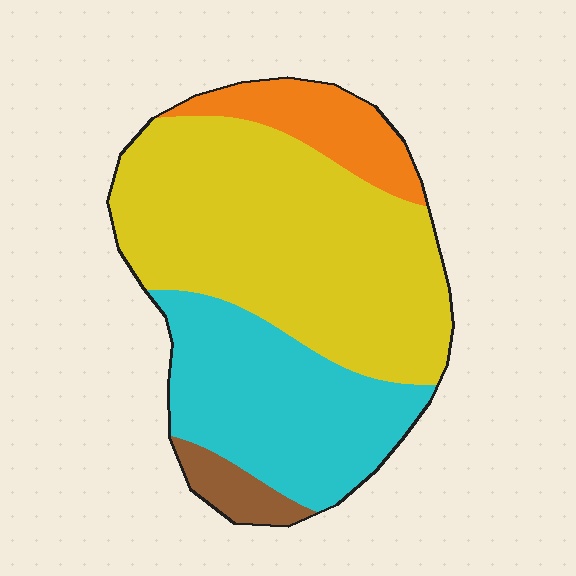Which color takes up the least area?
Brown, at roughly 5%.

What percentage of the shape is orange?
Orange covers 11% of the shape.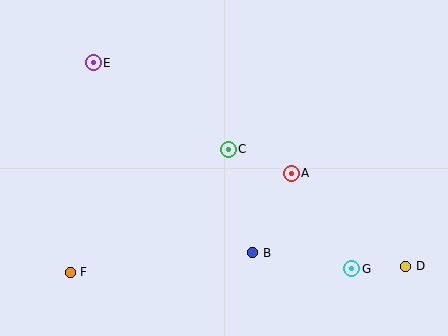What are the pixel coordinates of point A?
Point A is at (291, 173).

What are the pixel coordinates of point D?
Point D is at (406, 266).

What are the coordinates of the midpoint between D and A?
The midpoint between D and A is at (349, 220).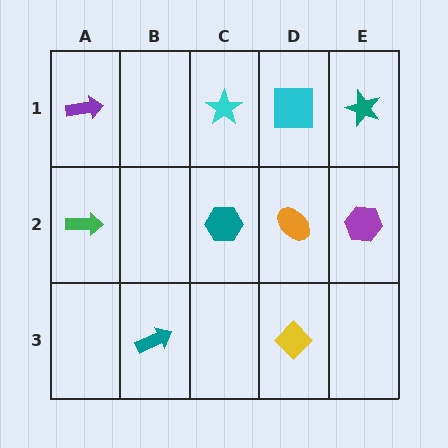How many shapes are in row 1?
4 shapes.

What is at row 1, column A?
A purple arrow.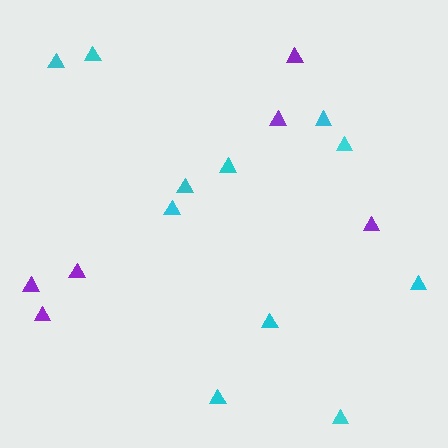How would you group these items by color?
There are 2 groups: one group of cyan triangles (11) and one group of purple triangles (6).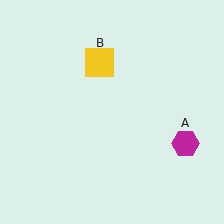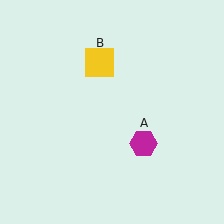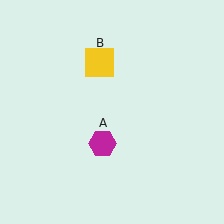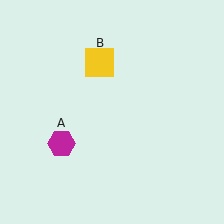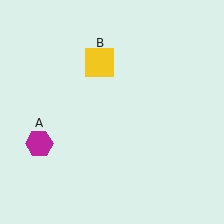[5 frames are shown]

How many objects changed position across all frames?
1 object changed position: magenta hexagon (object A).